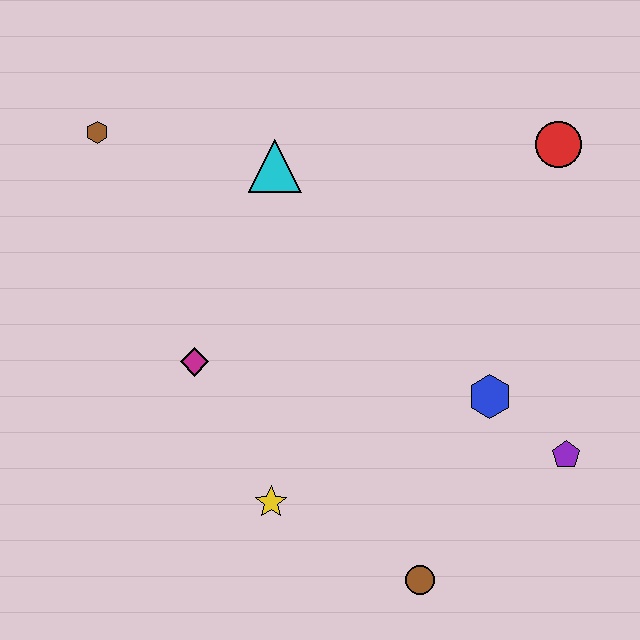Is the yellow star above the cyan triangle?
No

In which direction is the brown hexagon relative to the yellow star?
The brown hexagon is above the yellow star.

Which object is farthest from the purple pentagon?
The brown hexagon is farthest from the purple pentagon.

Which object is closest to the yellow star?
The magenta diamond is closest to the yellow star.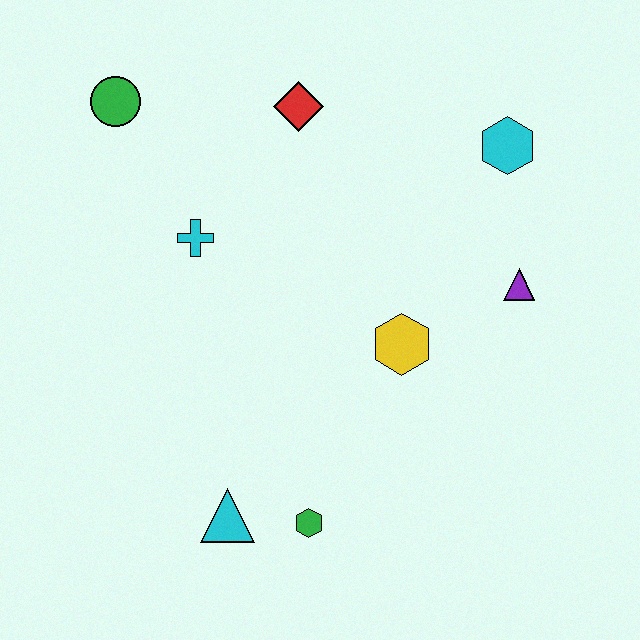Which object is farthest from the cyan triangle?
The cyan hexagon is farthest from the cyan triangle.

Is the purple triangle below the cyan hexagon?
Yes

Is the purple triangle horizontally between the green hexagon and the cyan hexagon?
No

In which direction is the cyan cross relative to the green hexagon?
The cyan cross is above the green hexagon.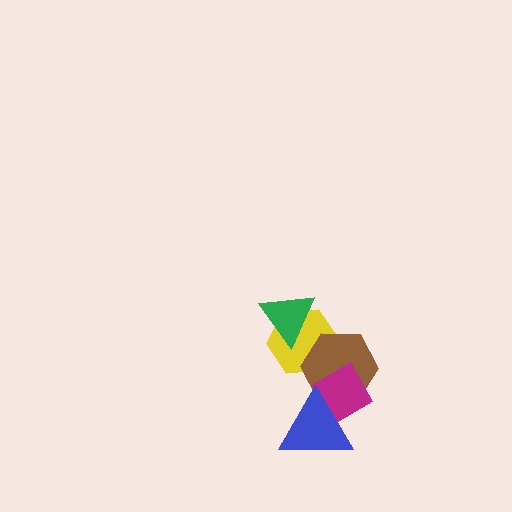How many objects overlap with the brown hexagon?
3 objects overlap with the brown hexagon.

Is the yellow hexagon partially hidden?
Yes, it is partially covered by another shape.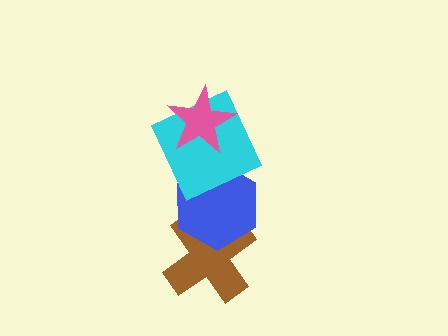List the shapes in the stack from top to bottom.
From top to bottom: the pink star, the cyan square, the blue hexagon, the brown cross.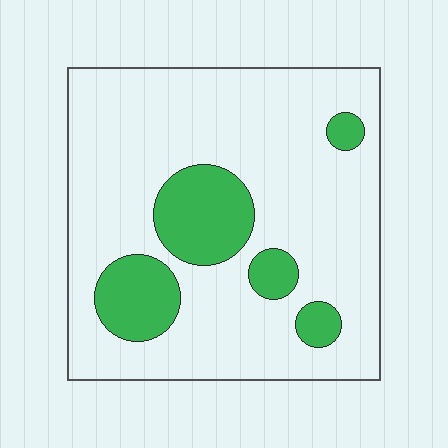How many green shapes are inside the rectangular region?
5.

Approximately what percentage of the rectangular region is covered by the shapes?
Approximately 20%.